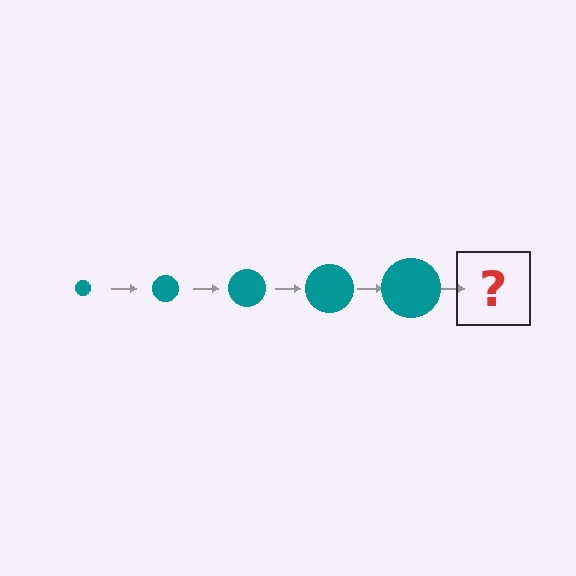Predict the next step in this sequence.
The next step is a teal circle, larger than the previous one.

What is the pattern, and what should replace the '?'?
The pattern is that the circle gets progressively larger each step. The '?' should be a teal circle, larger than the previous one.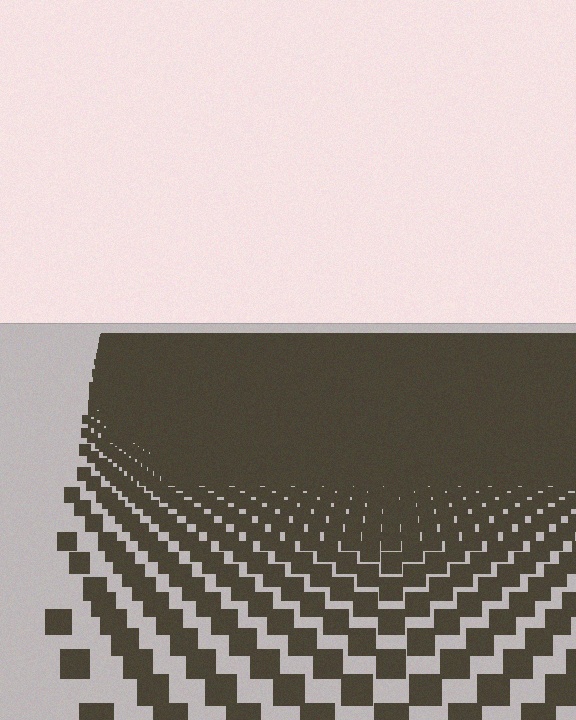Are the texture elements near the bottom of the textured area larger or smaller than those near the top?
Larger. Near the bottom, elements are closer to the viewer and appear at a bigger on-screen size.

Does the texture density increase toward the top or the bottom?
Density increases toward the top.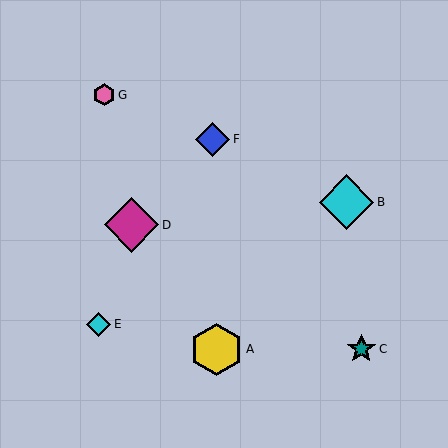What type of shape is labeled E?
Shape E is a cyan diamond.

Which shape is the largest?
The cyan diamond (labeled B) is the largest.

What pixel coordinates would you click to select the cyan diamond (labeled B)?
Click at (347, 202) to select the cyan diamond B.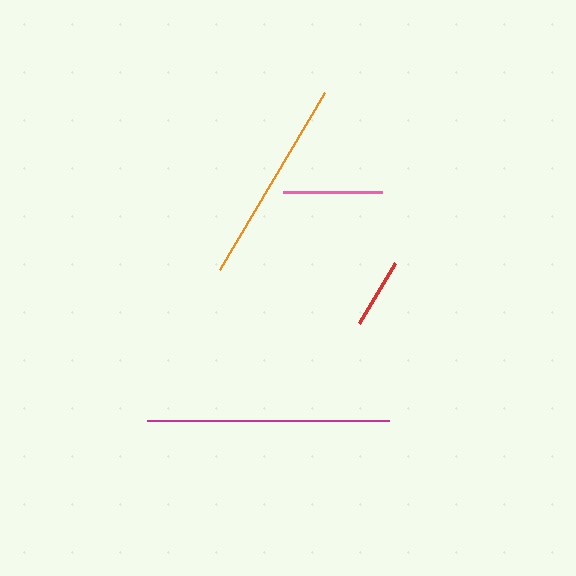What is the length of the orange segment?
The orange segment is approximately 206 pixels long.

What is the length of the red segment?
The red segment is approximately 70 pixels long.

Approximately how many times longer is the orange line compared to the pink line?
The orange line is approximately 2.1 times the length of the pink line.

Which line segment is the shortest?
The red line is the shortest at approximately 70 pixels.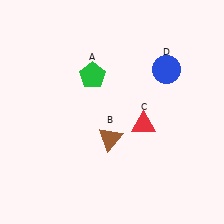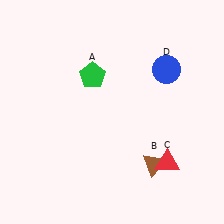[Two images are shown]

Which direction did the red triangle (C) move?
The red triangle (C) moved down.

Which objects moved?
The objects that moved are: the brown triangle (B), the red triangle (C).